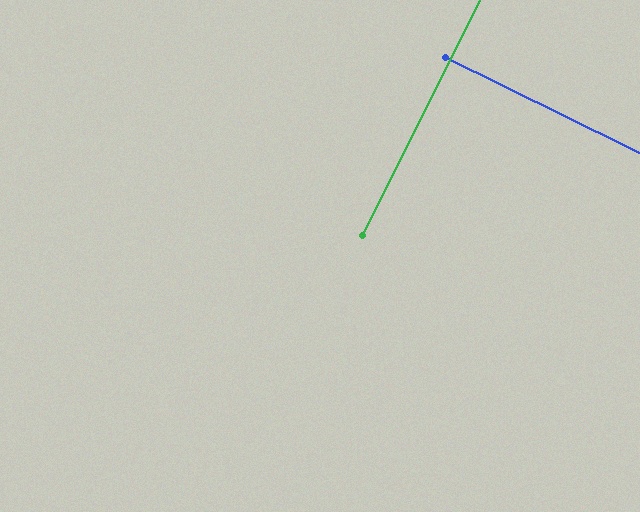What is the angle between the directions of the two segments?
Approximately 90 degrees.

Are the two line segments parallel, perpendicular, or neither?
Perpendicular — they meet at approximately 90°.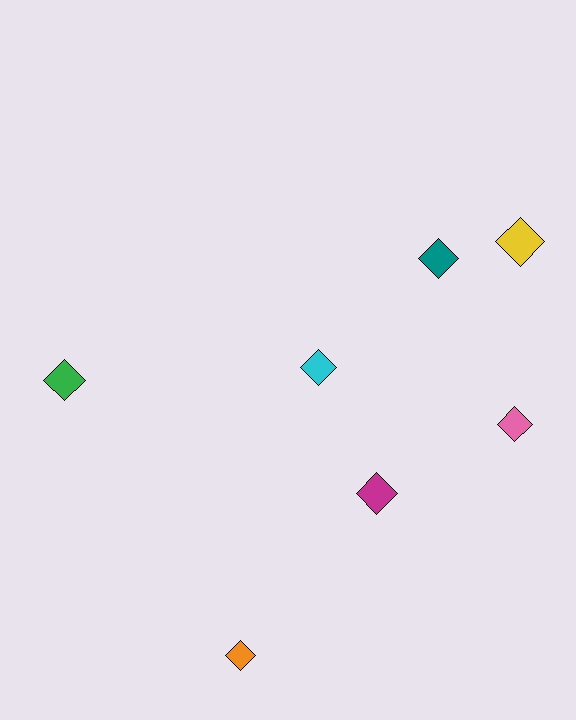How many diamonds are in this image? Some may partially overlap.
There are 7 diamonds.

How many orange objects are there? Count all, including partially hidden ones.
There is 1 orange object.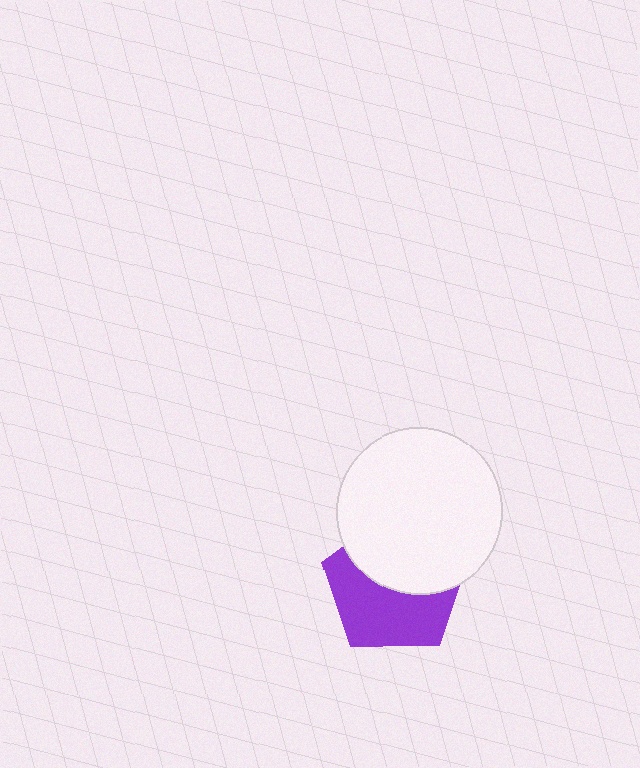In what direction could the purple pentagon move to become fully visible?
The purple pentagon could move down. That would shift it out from behind the white circle entirely.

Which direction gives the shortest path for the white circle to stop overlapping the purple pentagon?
Moving up gives the shortest separation.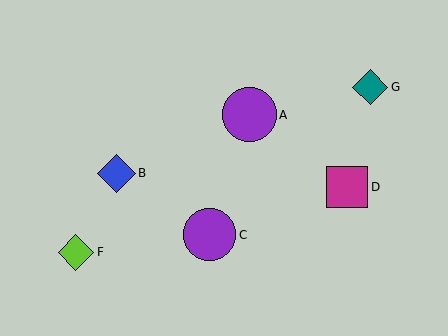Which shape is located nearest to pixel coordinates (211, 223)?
The purple circle (labeled C) at (210, 235) is nearest to that location.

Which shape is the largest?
The purple circle (labeled A) is the largest.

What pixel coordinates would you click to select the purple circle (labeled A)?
Click at (249, 115) to select the purple circle A.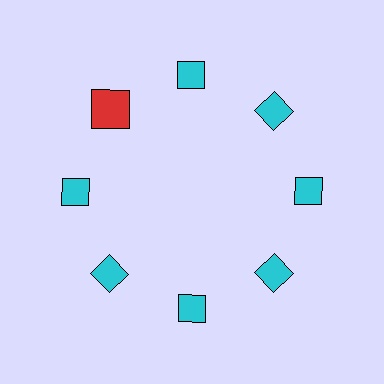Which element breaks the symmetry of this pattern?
The red square at roughly the 10 o'clock position breaks the symmetry. All other shapes are cyan diamonds.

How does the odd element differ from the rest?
It differs in both color (red instead of cyan) and shape (square instead of diamond).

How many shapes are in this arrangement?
There are 8 shapes arranged in a ring pattern.